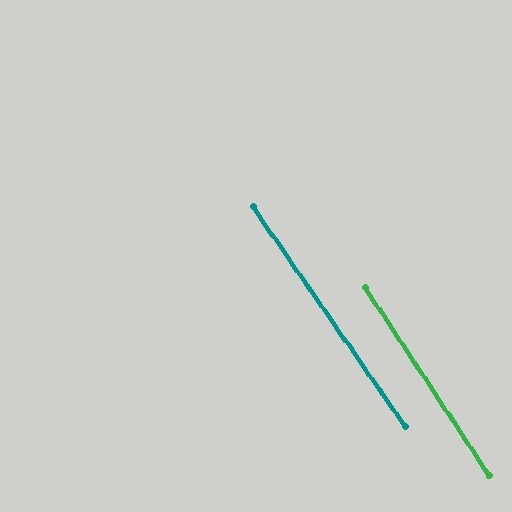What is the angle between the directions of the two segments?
Approximately 2 degrees.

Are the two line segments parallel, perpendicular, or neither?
Parallel — their directions differ by only 1.6°.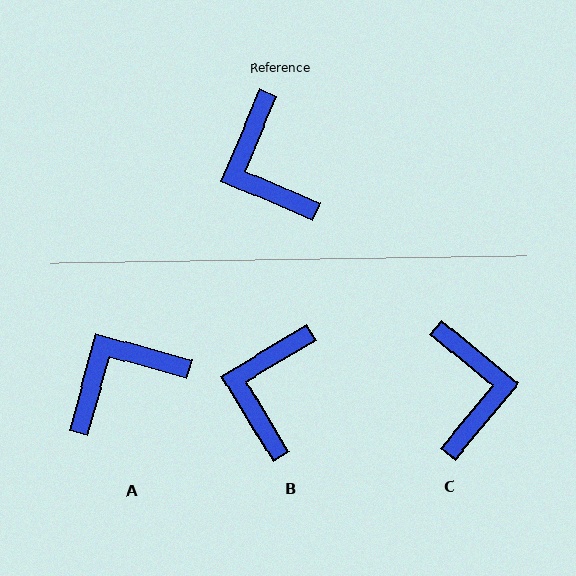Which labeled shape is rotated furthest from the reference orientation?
C, about 164 degrees away.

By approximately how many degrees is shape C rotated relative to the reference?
Approximately 164 degrees counter-clockwise.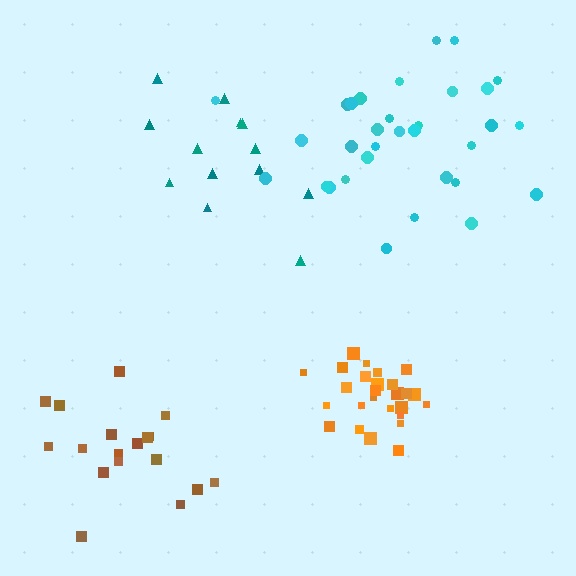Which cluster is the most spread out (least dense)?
Teal.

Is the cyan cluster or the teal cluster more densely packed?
Cyan.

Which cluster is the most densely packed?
Orange.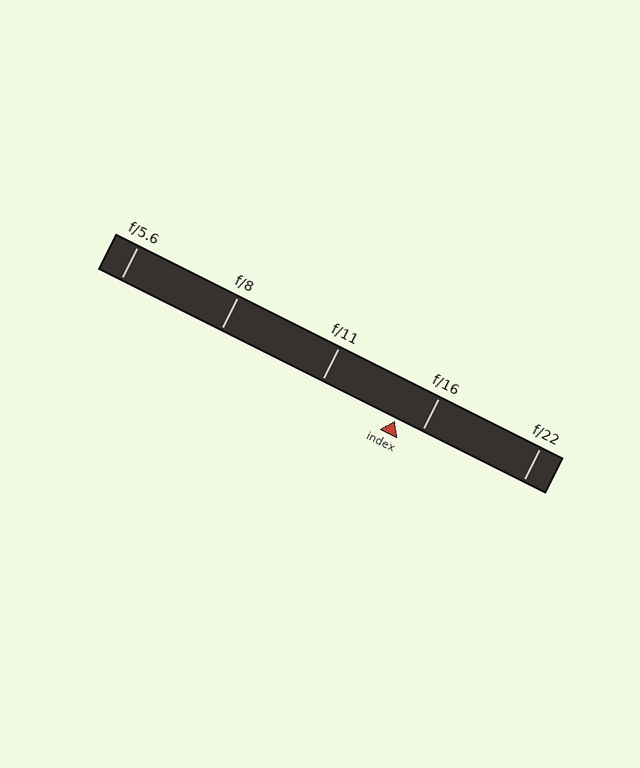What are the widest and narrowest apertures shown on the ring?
The widest aperture shown is f/5.6 and the narrowest is f/22.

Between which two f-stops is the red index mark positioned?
The index mark is between f/11 and f/16.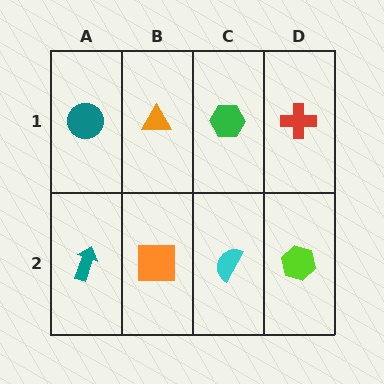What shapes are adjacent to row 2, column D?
A red cross (row 1, column D), a cyan semicircle (row 2, column C).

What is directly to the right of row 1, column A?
An orange triangle.